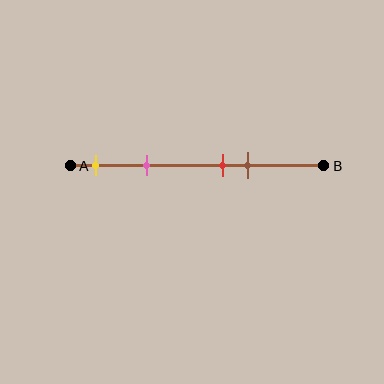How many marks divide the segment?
There are 4 marks dividing the segment.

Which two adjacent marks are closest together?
The red and brown marks are the closest adjacent pair.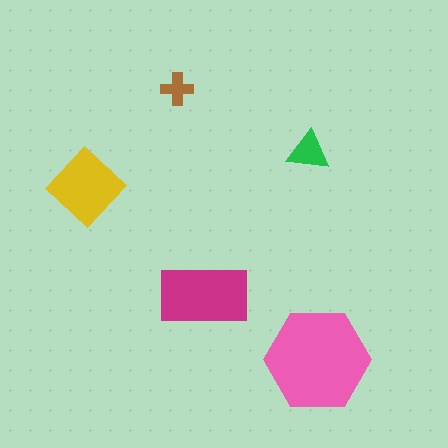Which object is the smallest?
The brown cross.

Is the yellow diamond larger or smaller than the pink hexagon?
Smaller.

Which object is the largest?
The pink hexagon.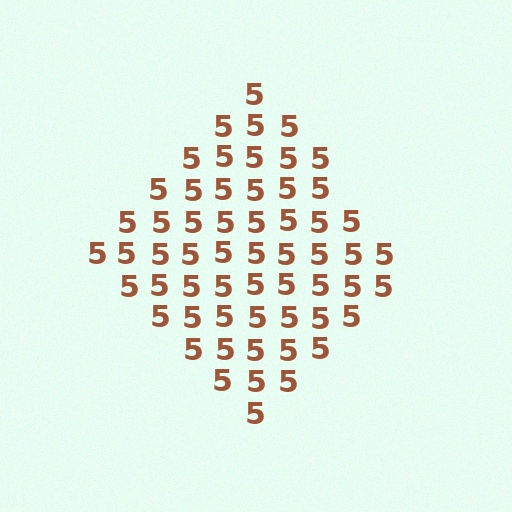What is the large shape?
The large shape is a diamond.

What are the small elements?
The small elements are digit 5's.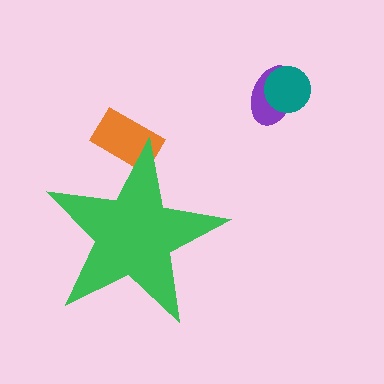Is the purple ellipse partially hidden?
No, the purple ellipse is fully visible.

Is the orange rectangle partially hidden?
Yes, the orange rectangle is partially hidden behind the green star.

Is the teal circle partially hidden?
No, the teal circle is fully visible.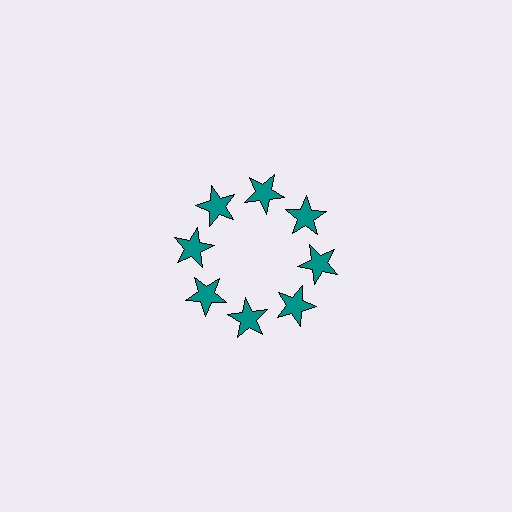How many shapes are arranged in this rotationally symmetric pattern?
There are 8 shapes, arranged in 8 groups of 1.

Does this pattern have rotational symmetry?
Yes, this pattern has 8-fold rotational symmetry. It looks the same after rotating 45 degrees around the center.